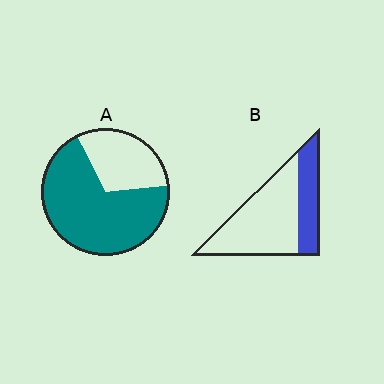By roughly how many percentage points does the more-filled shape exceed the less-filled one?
By roughly 40 percentage points (A over B).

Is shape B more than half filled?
No.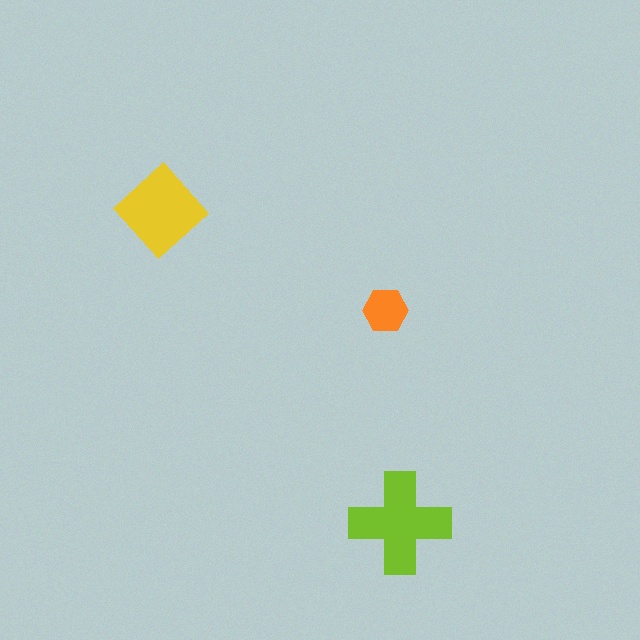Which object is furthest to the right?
The lime cross is rightmost.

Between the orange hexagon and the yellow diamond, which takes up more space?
The yellow diamond.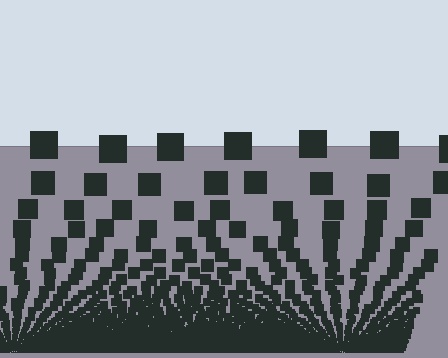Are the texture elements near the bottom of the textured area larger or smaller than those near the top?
Smaller. The gradient is inverted — elements near the bottom are smaller and denser.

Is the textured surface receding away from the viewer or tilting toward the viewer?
The surface appears to tilt toward the viewer. Texture elements get larger and sparser toward the top.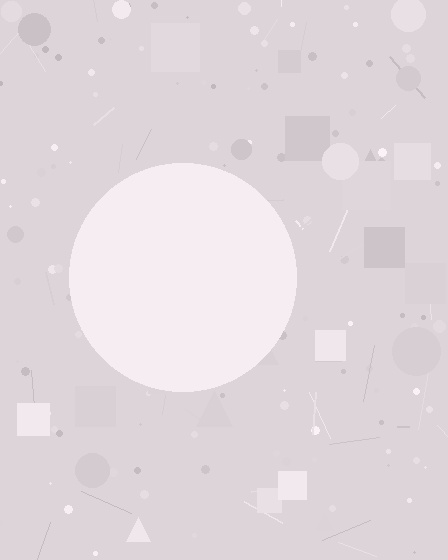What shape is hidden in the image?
A circle is hidden in the image.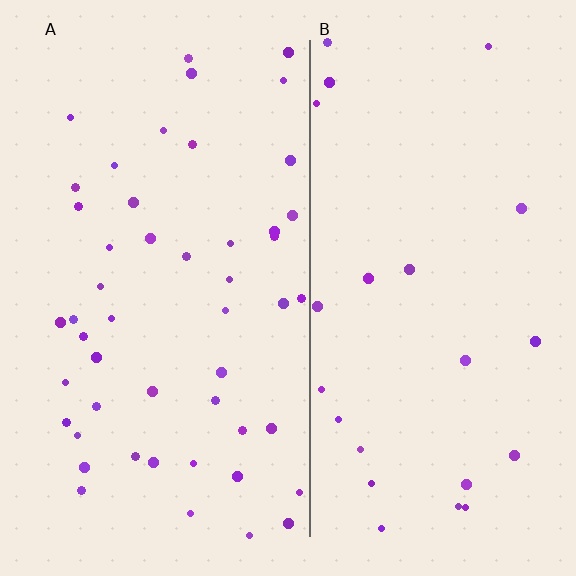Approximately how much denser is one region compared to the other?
Approximately 2.1× — region A over region B.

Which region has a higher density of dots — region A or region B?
A (the left).